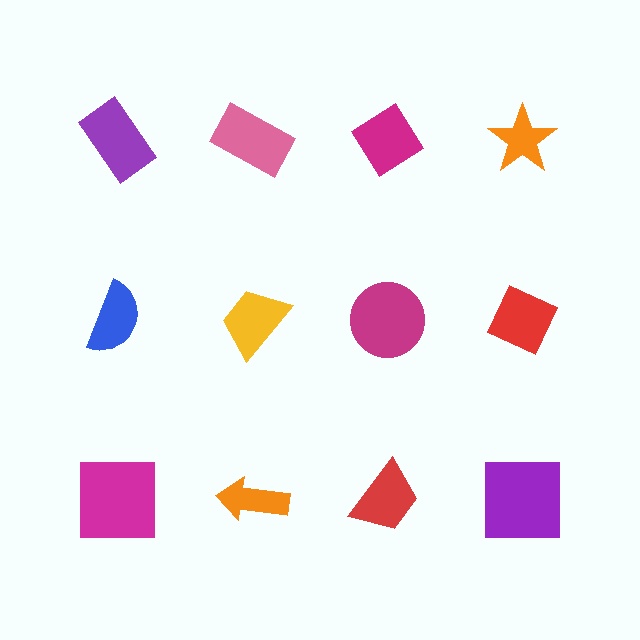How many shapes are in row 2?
4 shapes.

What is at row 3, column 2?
An orange arrow.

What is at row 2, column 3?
A magenta circle.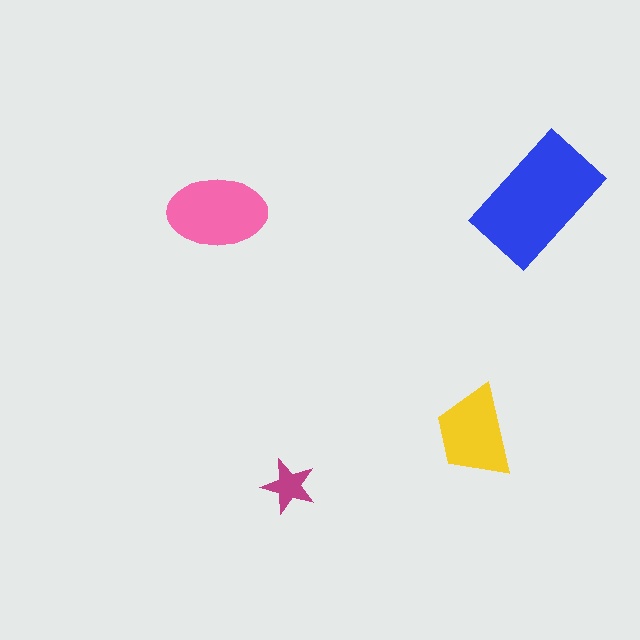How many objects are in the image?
There are 4 objects in the image.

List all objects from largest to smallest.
The blue rectangle, the pink ellipse, the yellow trapezoid, the magenta star.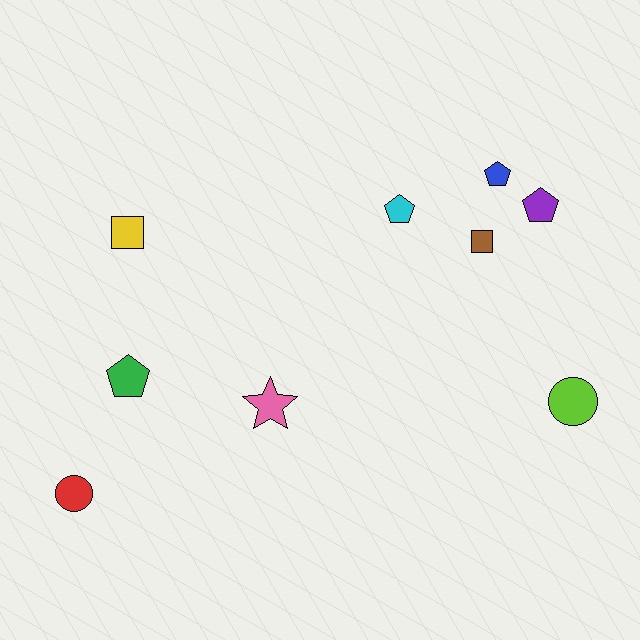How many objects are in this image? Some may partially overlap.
There are 9 objects.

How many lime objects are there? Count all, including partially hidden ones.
There is 1 lime object.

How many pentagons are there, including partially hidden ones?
There are 4 pentagons.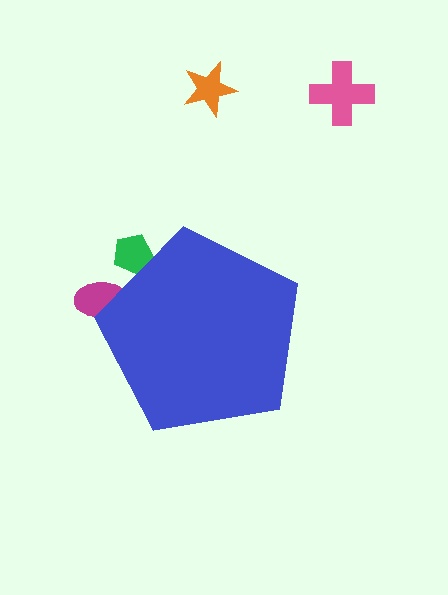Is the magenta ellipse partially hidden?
Yes, the magenta ellipse is partially hidden behind the blue pentagon.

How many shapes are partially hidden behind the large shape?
2 shapes are partially hidden.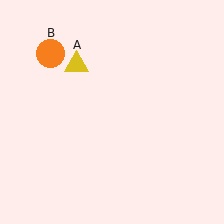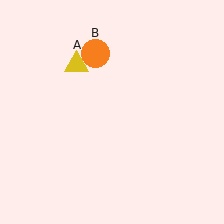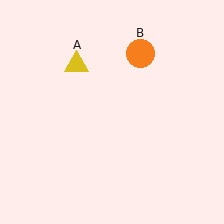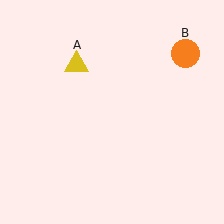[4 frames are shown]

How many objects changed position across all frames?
1 object changed position: orange circle (object B).